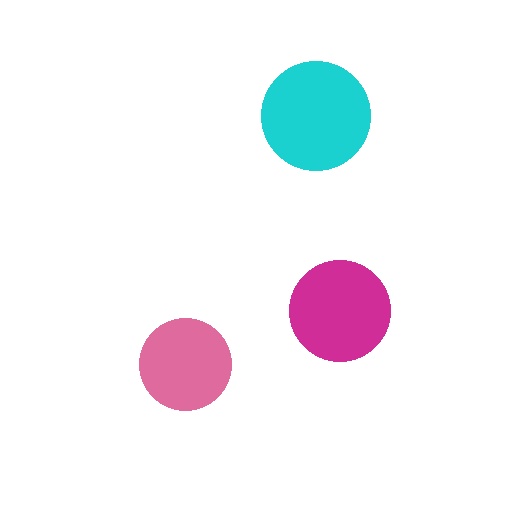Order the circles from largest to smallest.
the cyan one, the magenta one, the pink one.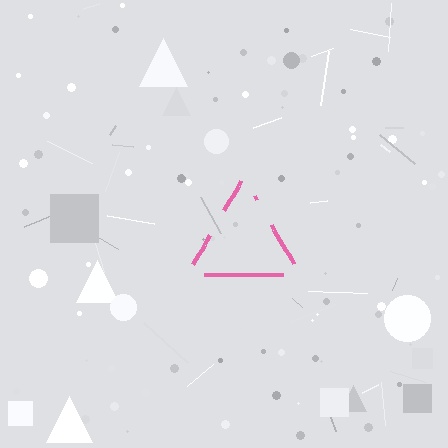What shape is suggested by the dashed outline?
The dashed outline suggests a triangle.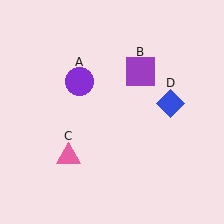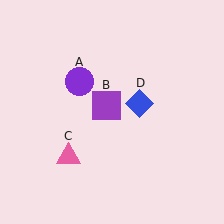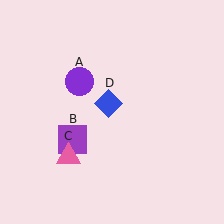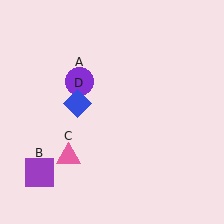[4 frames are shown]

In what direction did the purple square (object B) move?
The purple square (object B) moved down and to the left.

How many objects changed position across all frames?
2 objects changed position: purple square (object B), blue diamond (object D).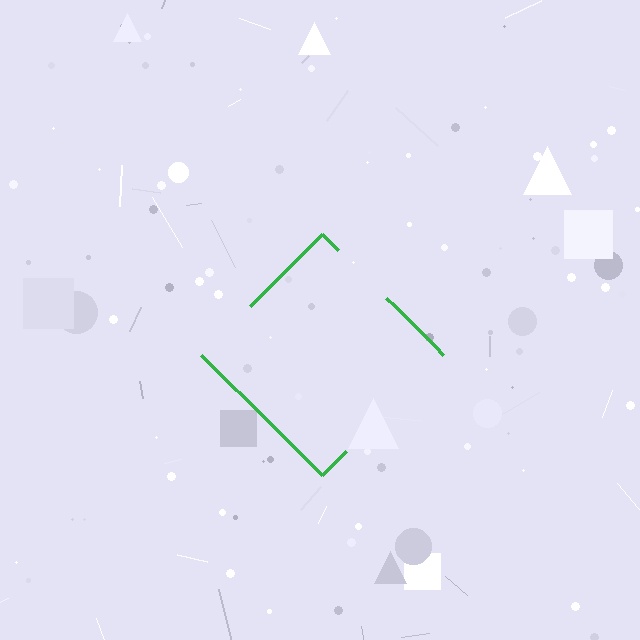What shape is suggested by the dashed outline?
The dashed outline suggests a diamond.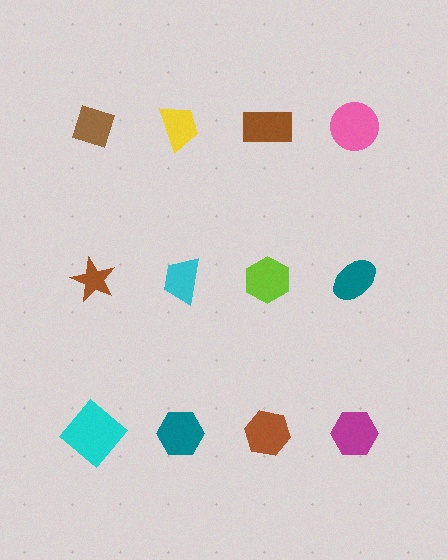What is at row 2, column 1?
A brown star.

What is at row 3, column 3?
A brown hexagon.